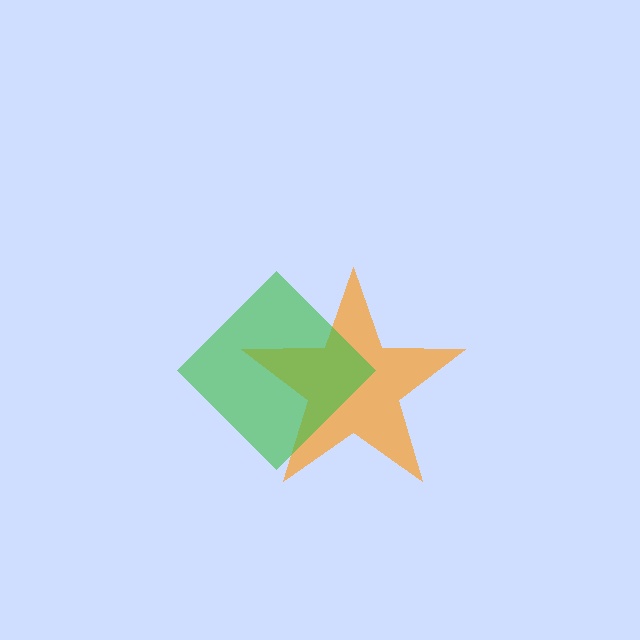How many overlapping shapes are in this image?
There are 2 overlapping shapes in the image.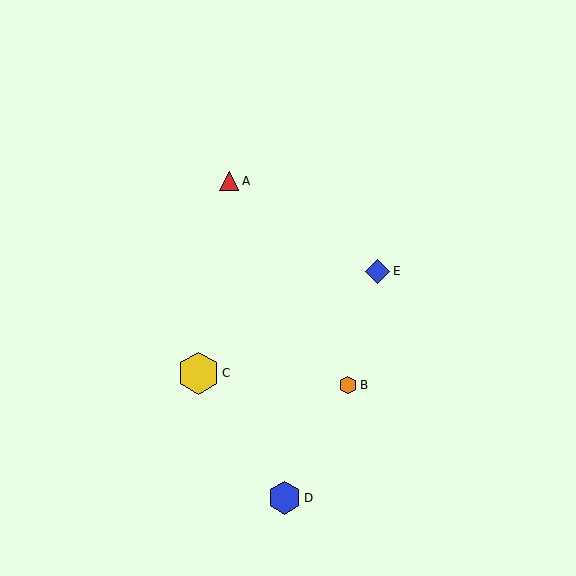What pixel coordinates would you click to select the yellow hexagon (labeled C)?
Click at (199, 373) to select the yellow hexagon C.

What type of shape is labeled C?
Shape C is a yellow hexagon.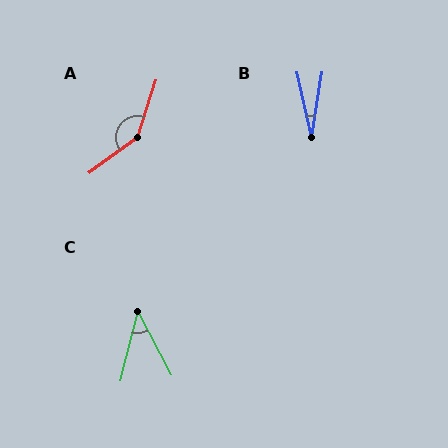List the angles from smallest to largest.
B (22°), C (42°), A (145°).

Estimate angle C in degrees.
Approximately 42 degrees.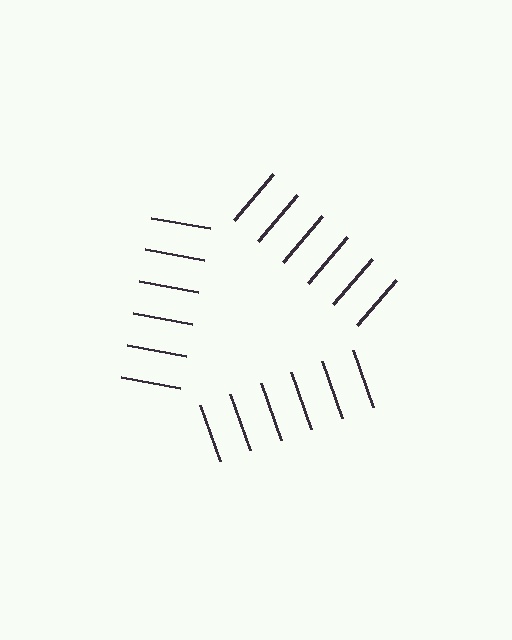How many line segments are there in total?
18 — 6 along each of the 3 edges.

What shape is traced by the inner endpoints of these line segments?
An illusory triangle — the line segments terminate on its edges but no continuous stroke is drawn.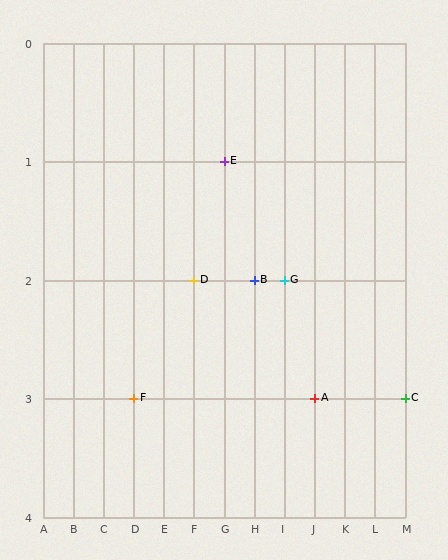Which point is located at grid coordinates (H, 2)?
Point B is at (H, 2).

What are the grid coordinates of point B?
Point B is at grid coordinates (H, 2).